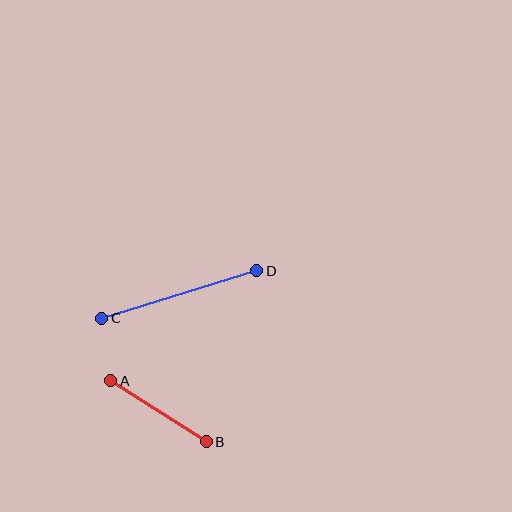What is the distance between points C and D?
The distance is approximately 162 pixels.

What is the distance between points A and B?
The distance is approximately 113 pixels.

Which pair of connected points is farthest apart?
Points C and D are farthest apart.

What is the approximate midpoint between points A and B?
The midpoint is at approximately (159, 411) pixels.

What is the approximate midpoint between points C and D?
The midpoint is at approximately (179, 294) pixels.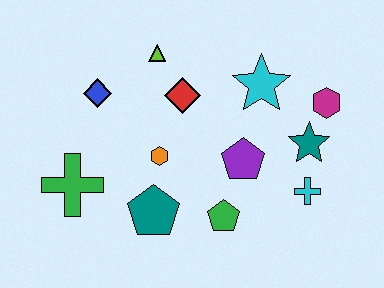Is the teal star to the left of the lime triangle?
No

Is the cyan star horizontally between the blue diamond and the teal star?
Yes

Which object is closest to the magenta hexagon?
The teal star is closest to the magenta hexagon.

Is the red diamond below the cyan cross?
No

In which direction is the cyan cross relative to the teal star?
The cyan cross is below the teal star.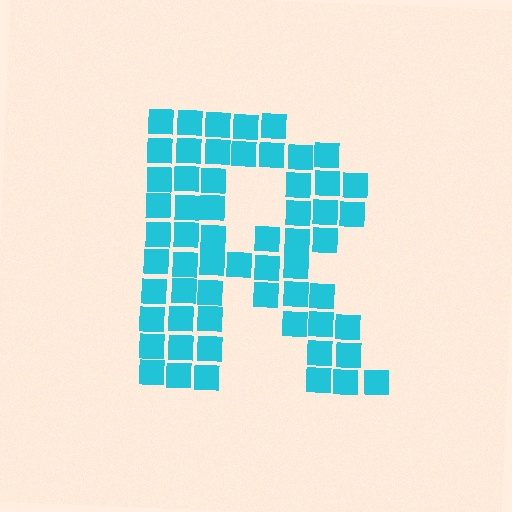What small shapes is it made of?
It is made of small squares.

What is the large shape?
The large shape is the letter R.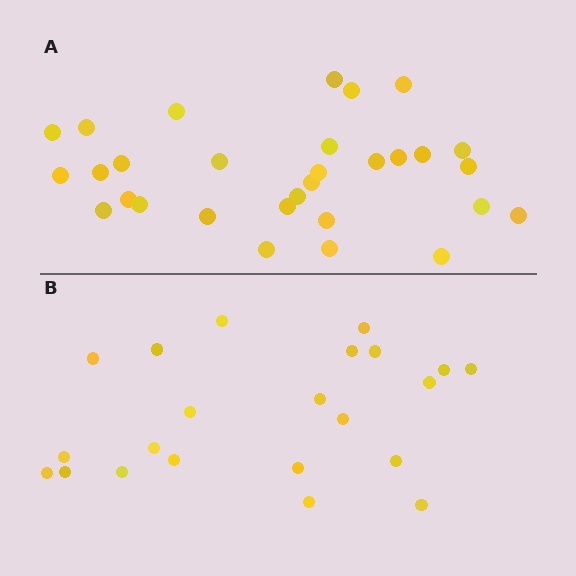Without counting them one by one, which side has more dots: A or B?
Region A (the top region) has more dots.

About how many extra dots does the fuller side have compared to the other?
Region A has roughly 8 or so more dots than region B.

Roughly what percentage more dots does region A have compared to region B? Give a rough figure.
About 35% more.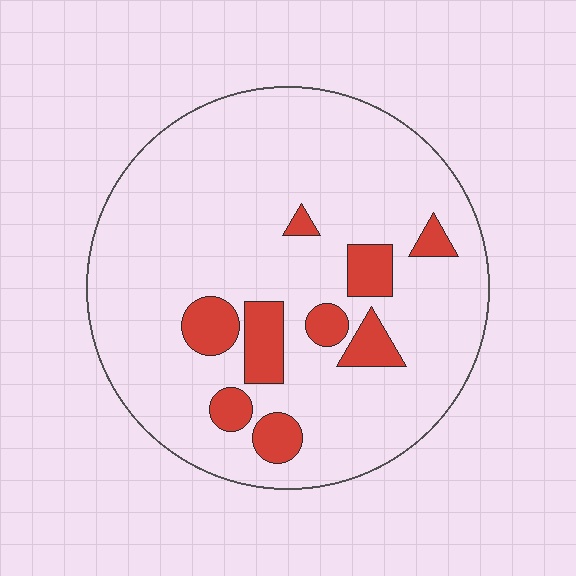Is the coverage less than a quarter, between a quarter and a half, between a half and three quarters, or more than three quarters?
Less than a quarter.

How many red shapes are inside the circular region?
9.